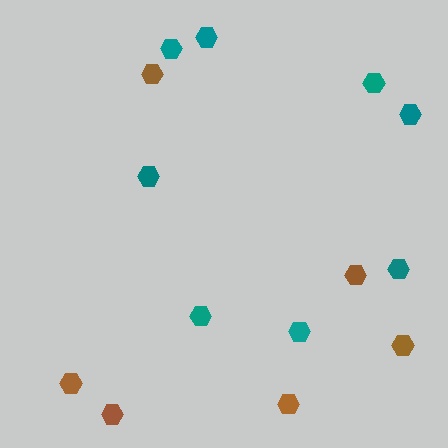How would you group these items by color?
There are 2 groups: one group of teal hexagons (8) and one group of brown hexagons (6).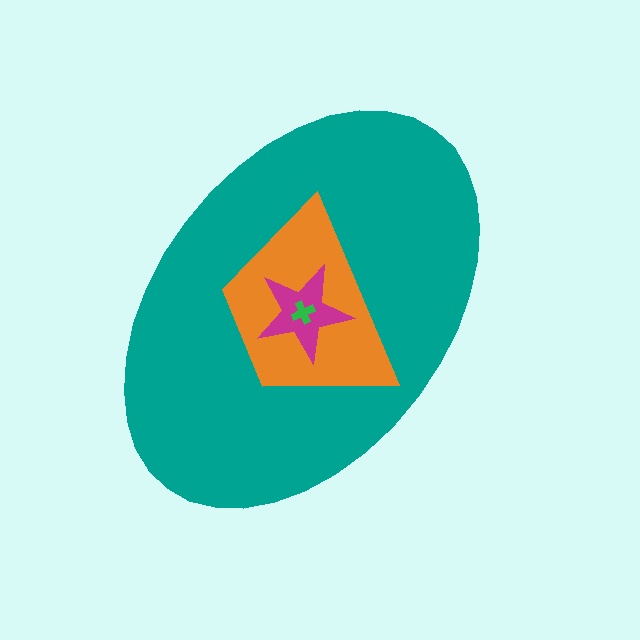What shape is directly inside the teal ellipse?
The orange trapezoid.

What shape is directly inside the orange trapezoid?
The magenta star.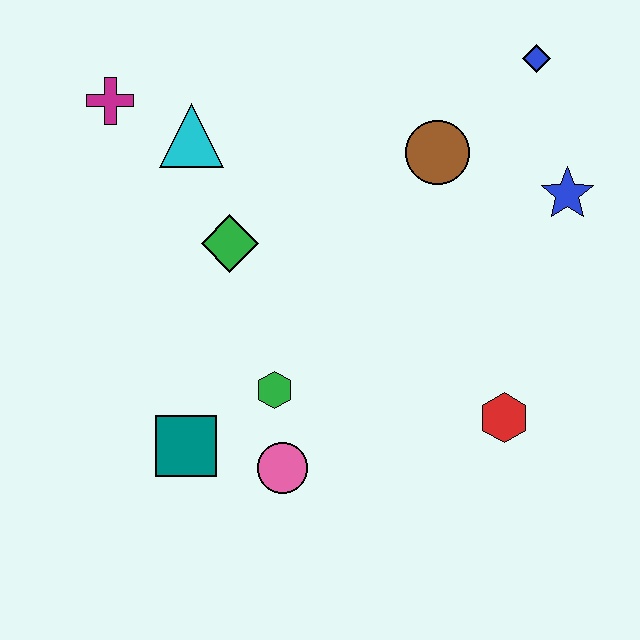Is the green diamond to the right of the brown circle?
No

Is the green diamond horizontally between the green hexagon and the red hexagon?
No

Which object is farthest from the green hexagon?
The blue diamond is farthest from the green hexagon.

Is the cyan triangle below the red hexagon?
No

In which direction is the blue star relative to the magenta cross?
The blue star is to the right of the magenta cross.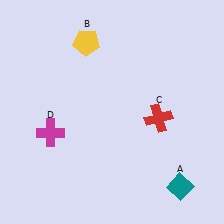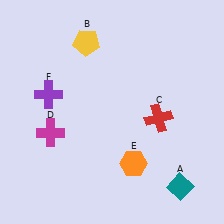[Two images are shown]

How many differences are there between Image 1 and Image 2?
There are 2 differences between the two images.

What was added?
An orange hexagon (E), a purple cross (F) were added in Image 2.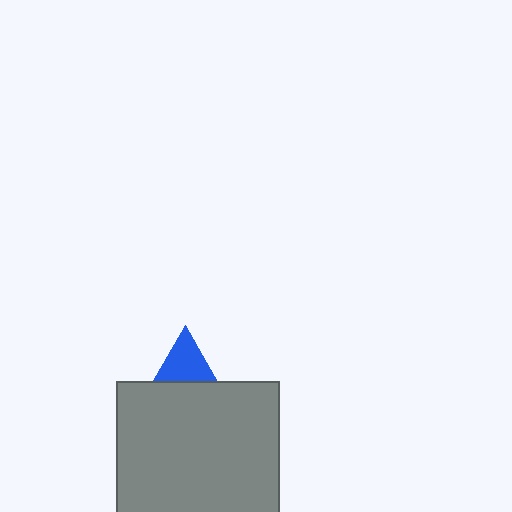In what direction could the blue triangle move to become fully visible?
The blue triangle could move up. That would shift it out from behind the gray square entirely.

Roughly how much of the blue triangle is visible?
About half of it is visible (roughly 47%).